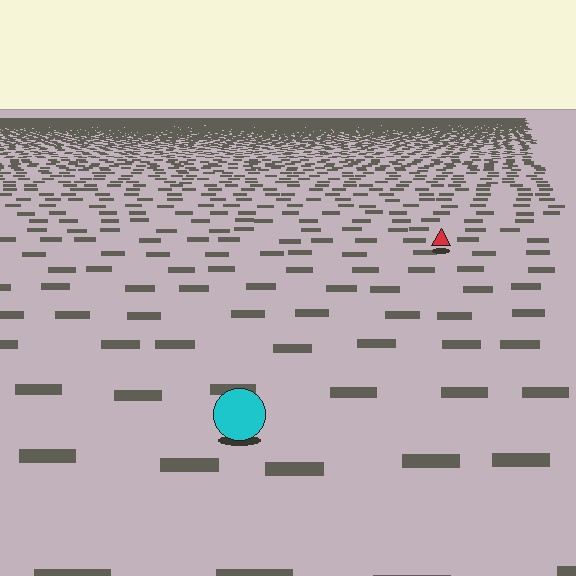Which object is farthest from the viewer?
The red triangle is farthest from the viewer. It appears smaller and the ground texture around it is denser.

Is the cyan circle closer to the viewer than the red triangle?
Yes. The cyan circle is closer — you can tell from the texture gradient: the ground texture is coarser near it.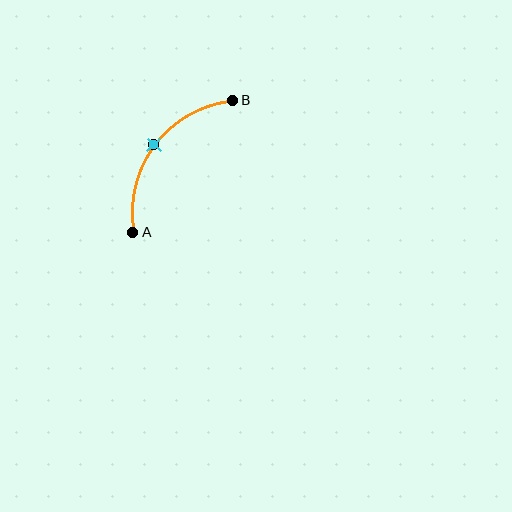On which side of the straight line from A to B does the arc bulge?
The arc bulges above and to the left of the straight line connecting A and B.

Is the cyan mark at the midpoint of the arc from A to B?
Yes. The cyan mark lies on the arc at equal arc-length from both A and B — it is the arc midpoint.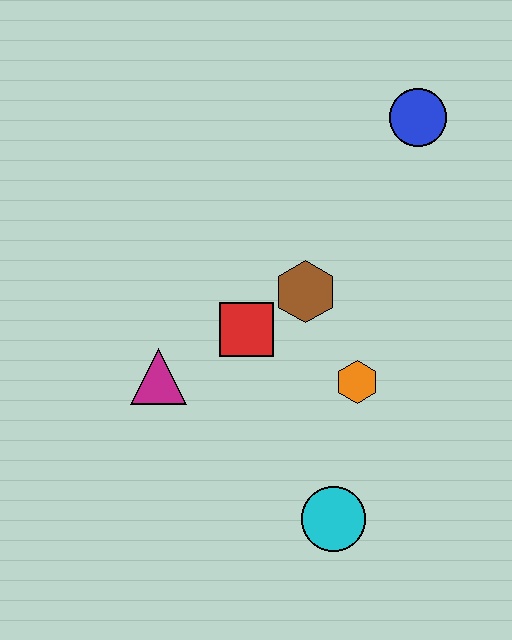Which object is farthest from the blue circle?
The cyan circle is farthest from the blue circle.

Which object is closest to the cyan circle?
The orange hexagon is closest to the cyan circle.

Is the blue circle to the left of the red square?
No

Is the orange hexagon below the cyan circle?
No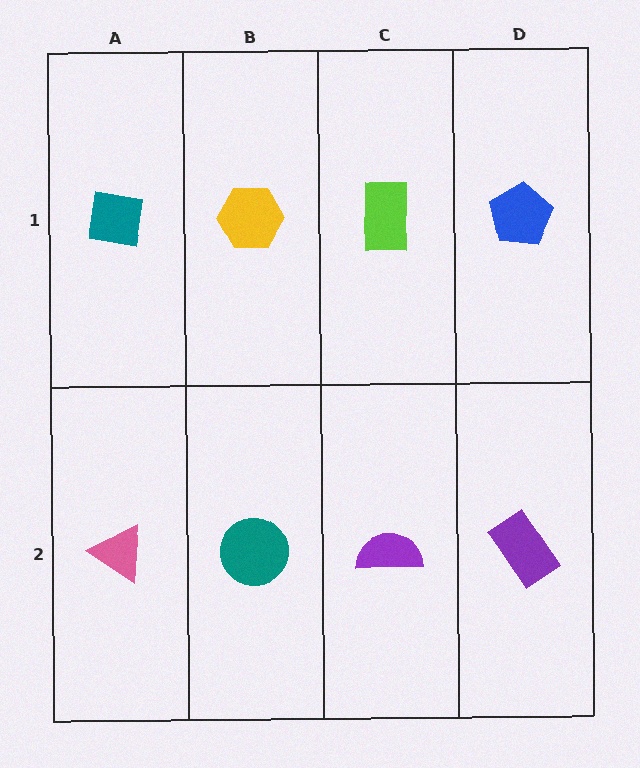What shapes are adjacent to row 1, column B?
A teal circle (row 2, column B), a teal square (row 1, column A), a lime rectangle (row 1, column C).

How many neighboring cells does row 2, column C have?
3.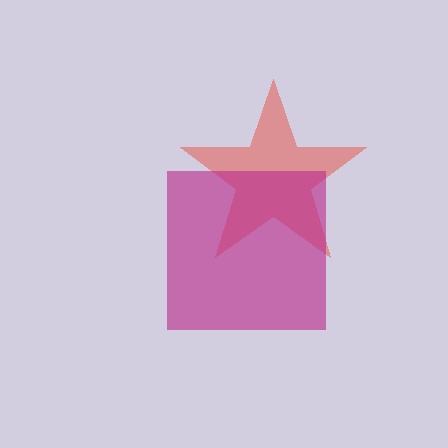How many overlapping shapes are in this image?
There are 2 overlapping shapes in the image.